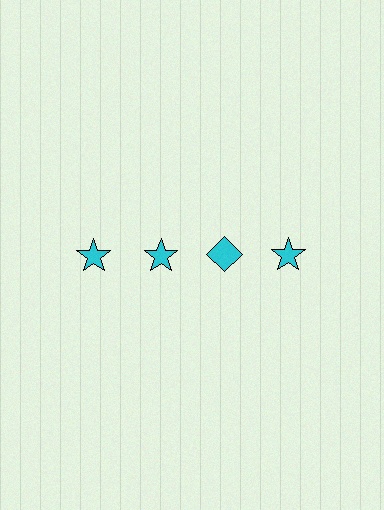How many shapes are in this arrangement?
There are 4 shapes arranged in a grid pattern.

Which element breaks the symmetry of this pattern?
The cyan diamond in the top row, center column breaks the symmetry. All other shapes are cyan stars.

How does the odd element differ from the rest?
It has a different shape: diamond instead of star.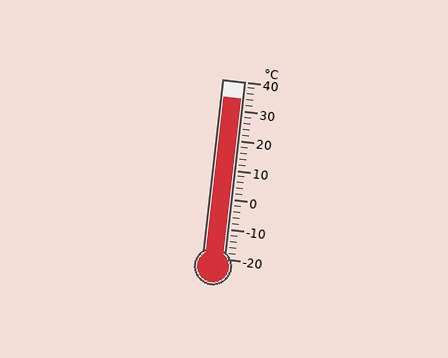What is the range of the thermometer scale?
The thermometer scale ranges from -20°C to 40°C.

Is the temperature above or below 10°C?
The temperature is above 10°C.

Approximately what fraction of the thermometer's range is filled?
The thermometer is filled to approximately 90% of its range.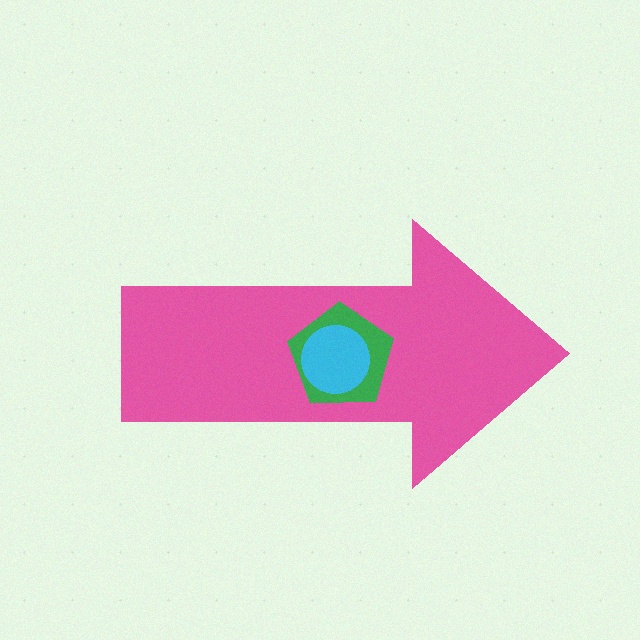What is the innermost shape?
The cyan circle.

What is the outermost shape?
The pink arrow.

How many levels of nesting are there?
3.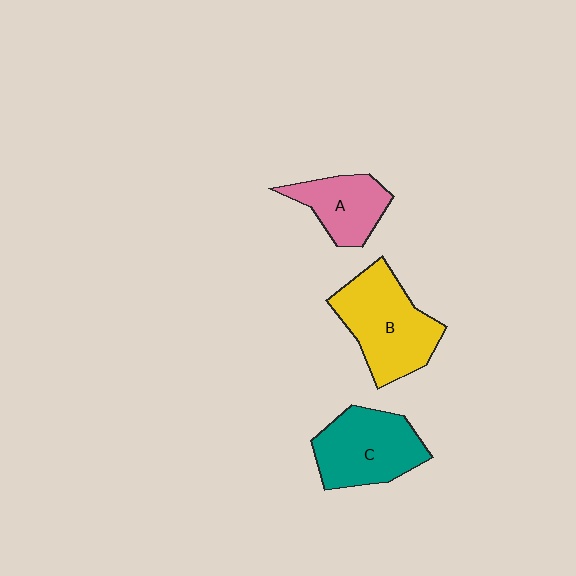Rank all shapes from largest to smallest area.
From largest to smallest: B (yellow), C (teal), A (pink).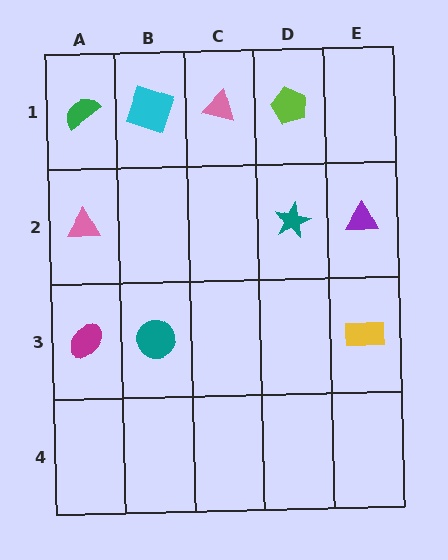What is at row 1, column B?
A cyan square.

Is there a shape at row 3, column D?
No, that cell is empty.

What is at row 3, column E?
A yellow rectangle.